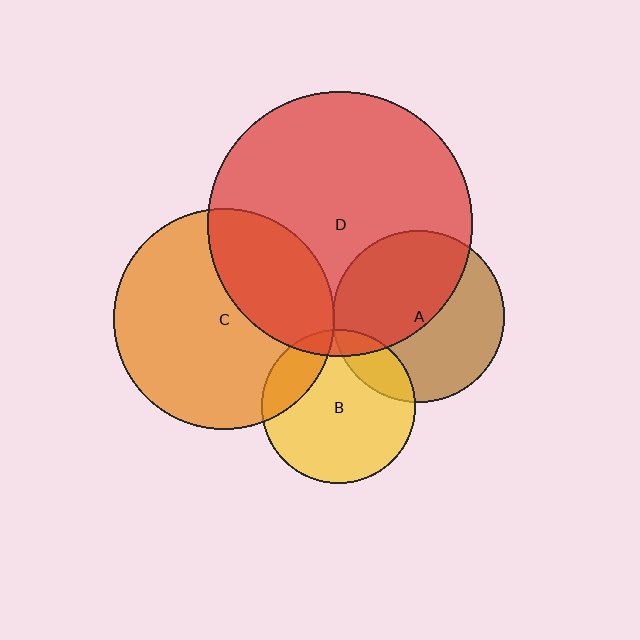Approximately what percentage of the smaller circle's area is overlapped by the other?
Approximately 50%.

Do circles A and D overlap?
Yes.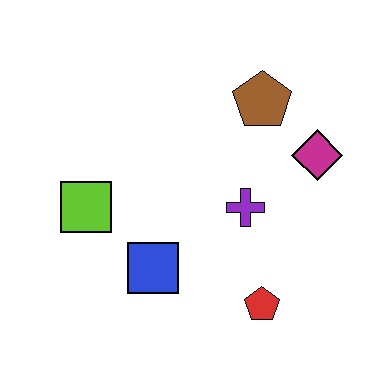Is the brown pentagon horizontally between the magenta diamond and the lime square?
Yes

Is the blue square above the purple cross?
No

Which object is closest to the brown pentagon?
The magenta diamond is closest to the brown pentagon.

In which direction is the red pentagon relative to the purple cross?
The red pentagon is below the purple cross.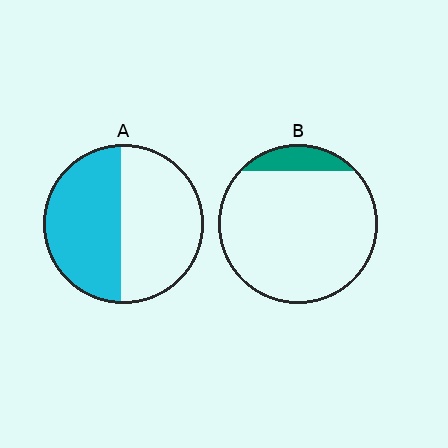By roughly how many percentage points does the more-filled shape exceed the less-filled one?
By roughly 35 percentage points (A over B).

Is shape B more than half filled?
No.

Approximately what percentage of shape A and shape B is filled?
A is approximately 50% and B is approximately 10%.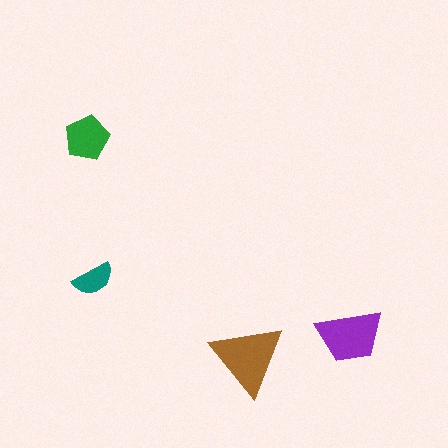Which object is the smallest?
The teal semicircle.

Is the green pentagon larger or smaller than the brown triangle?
Smaller.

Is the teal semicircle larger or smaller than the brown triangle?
Smaller.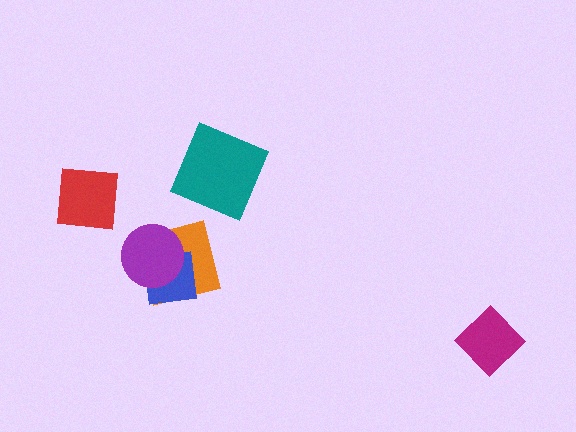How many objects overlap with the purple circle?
2 objects overlap with the purple circle.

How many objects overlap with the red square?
0 objects overlap with the red square.